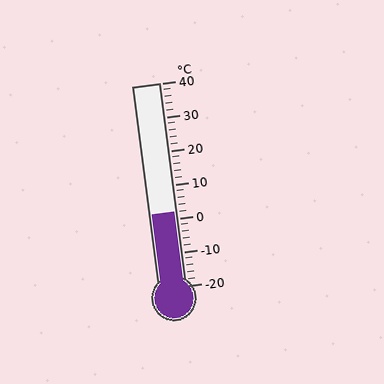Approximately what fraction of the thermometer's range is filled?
The thermometer is filled to approximately 35% of its range.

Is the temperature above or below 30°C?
The temperature is below 30°C.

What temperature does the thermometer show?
The thermometer shows approximately 2°C.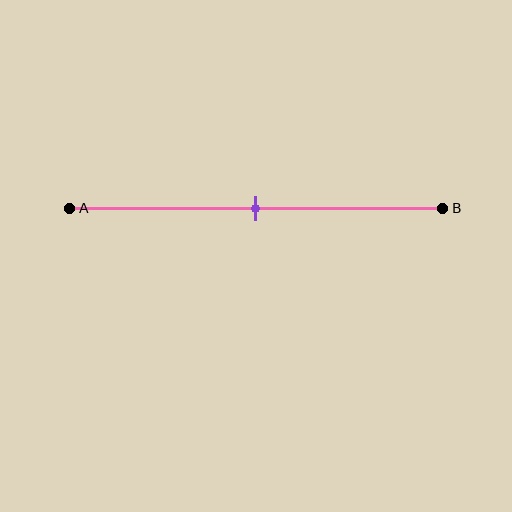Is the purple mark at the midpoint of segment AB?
Yes, the mark is approximately at the midpoint.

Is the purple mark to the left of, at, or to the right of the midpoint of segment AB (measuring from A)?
The purple mark is approximately at the midpoint of segment AB.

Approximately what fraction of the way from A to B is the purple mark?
The purple mark is approximately 50% of the way from A to B.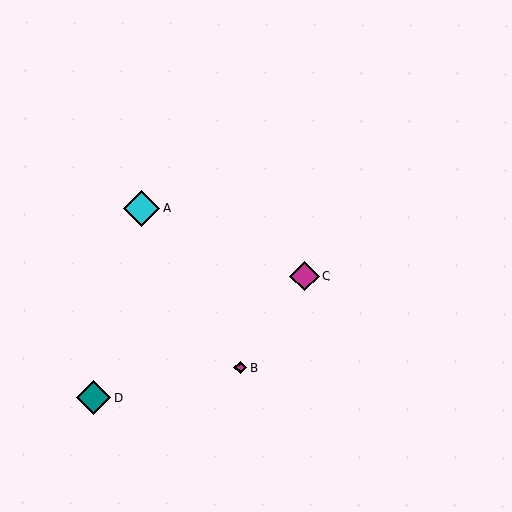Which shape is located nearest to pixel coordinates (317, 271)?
The magenta diamond (labeled C) at (304, 277) is nearest to that location.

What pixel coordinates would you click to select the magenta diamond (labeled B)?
Click at (240, 367) to select the magenta diamond B.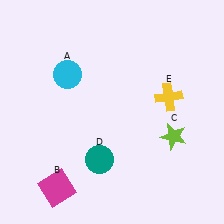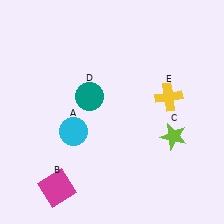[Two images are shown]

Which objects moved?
The objects that moved are: the cyan circle (A), the teal circle (D).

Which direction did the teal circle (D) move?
The teal circle (D) moved up.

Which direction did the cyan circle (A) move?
The cyan circle (A) moved down.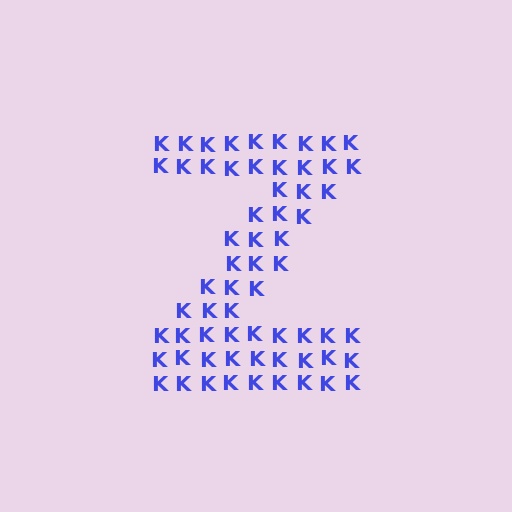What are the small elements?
The small elements are letter K's.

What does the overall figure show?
The overall figure shows the letter Z.